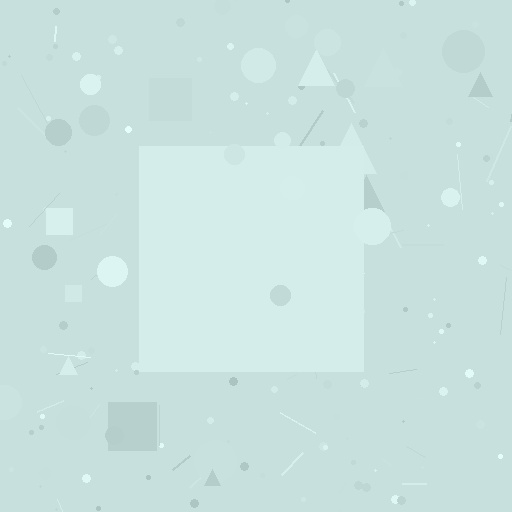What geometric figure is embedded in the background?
A square is embedded in the background.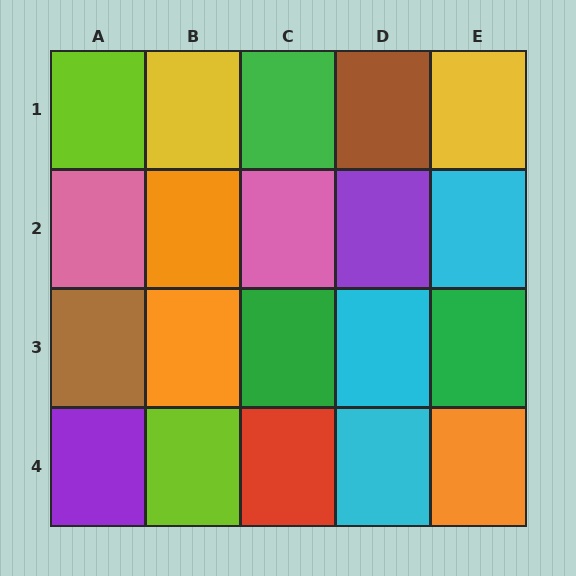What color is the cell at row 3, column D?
Cyan.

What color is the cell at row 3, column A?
Brown.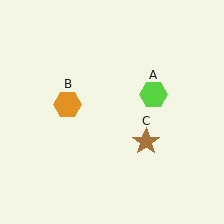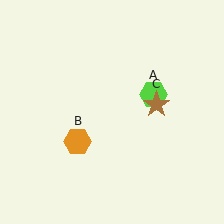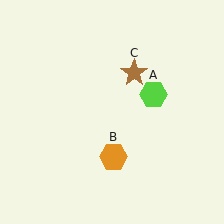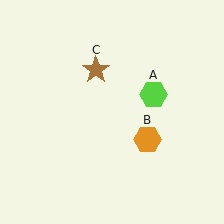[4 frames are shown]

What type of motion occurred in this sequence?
The orange hexagon (object B), brown star (object C) rotated counterclockwise around the center of the scene.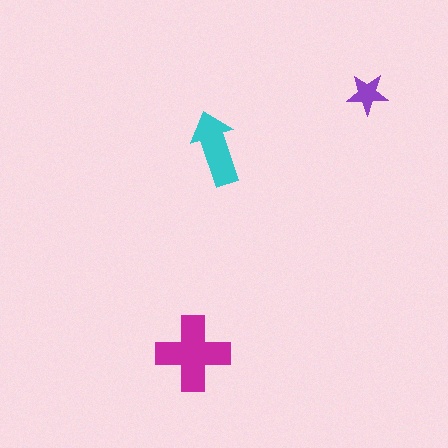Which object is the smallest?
The purple star.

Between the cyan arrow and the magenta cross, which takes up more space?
The magenta cross.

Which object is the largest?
The magenta cross.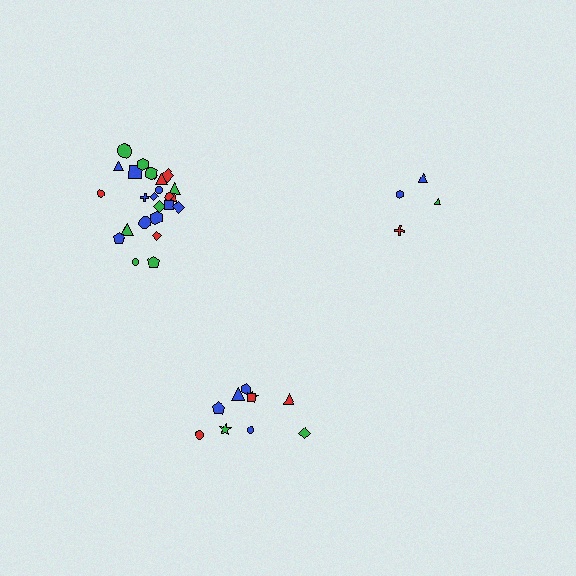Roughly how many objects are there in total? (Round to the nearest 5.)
Roughly 40 objects in total.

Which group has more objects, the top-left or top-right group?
The top-left group.